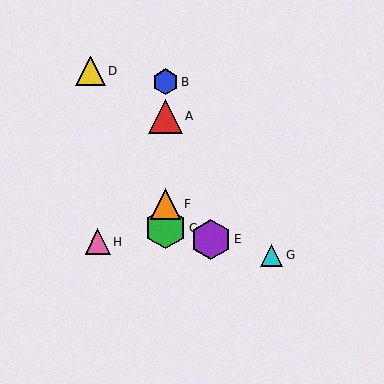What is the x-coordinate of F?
Object F is at x≈165.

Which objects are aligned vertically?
Objects A, B, C, F are aligned vertically.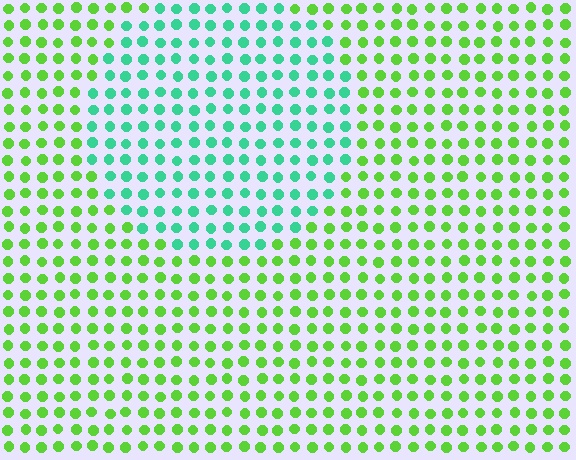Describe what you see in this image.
The image is filled with small lime elements in a uniform arrangement. A circle-shaped region is visible where the elements are tinted to a slightly different hue, forming a subtle color boundary.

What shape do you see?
I see a circle.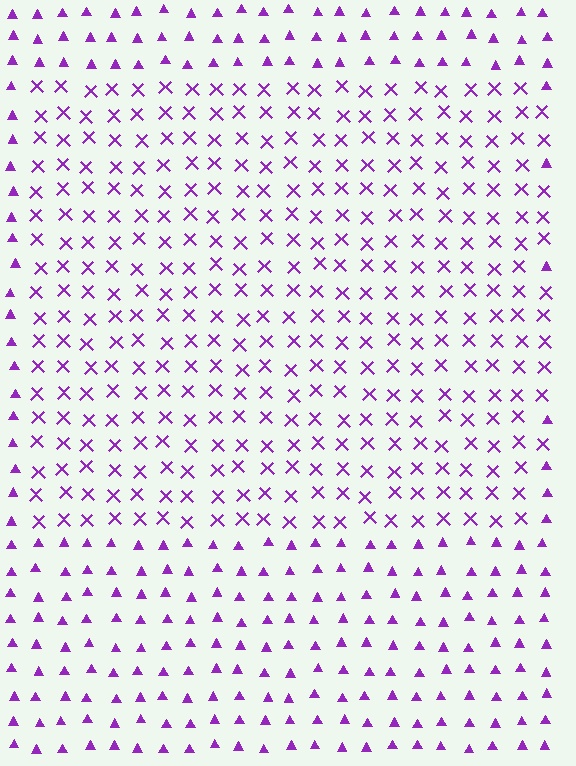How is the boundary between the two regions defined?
The boundary is defined by a change in element shape: X marks inside vs. triangles outside. All elements share the same color and spacing.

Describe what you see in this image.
The image is filled with small purple elements arranged in a uniform grid. A rectangle-shaped region contains X marks, while the surrounding area contains triangles. The boundary is defined purely by the change in element shape.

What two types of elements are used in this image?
The image uses X marks inside the rectangle region and triangles outside it.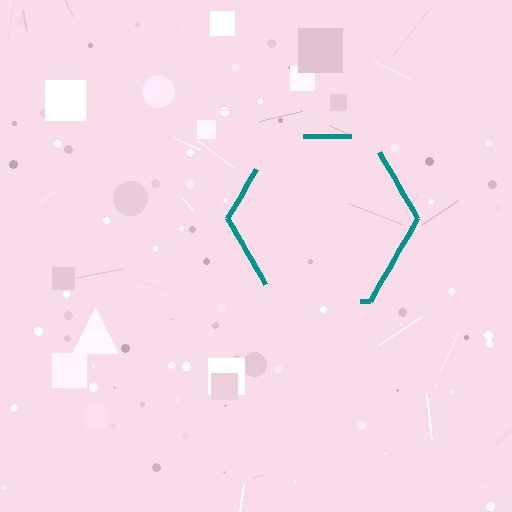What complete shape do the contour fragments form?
The contour fragments form a hexagon.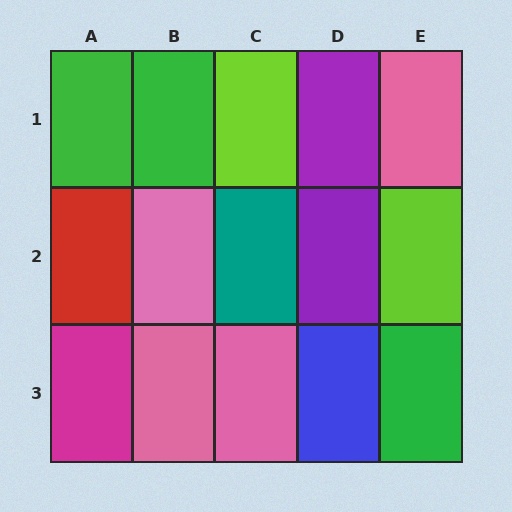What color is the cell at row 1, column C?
Lime.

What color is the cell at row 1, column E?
Pink.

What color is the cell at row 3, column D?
Blue.